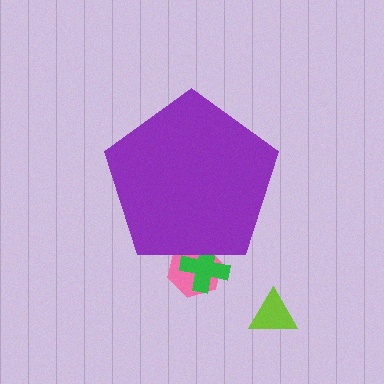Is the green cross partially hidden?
Yes, the green cross is partially hidden behind the purple pentagon.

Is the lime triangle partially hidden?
No, the lime triangle is fully visible.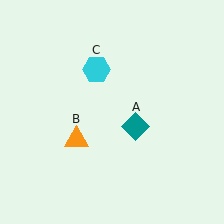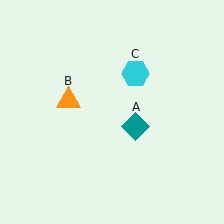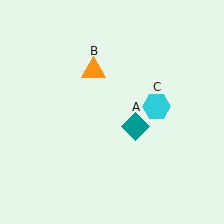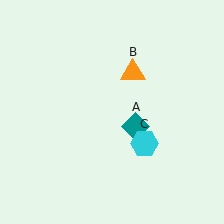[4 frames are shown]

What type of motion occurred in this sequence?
The orange triangle (object B), cyan hexagon (object C) rotated clockwise around the center of the scene.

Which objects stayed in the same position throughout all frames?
Teal diamond (object A) remained stationary.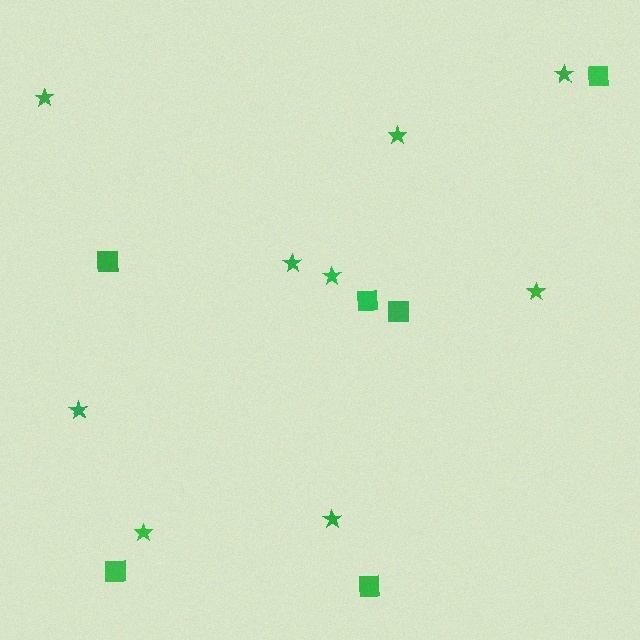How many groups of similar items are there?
There are 2 groups: one group of stars (9) and one group of squares (6).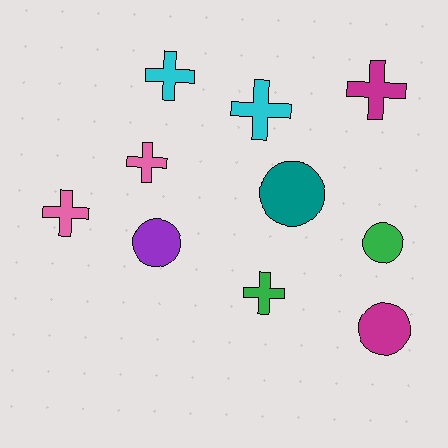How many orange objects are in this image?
There are no orange objects.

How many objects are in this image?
There are 10 objects.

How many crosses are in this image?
There are 6 crosses.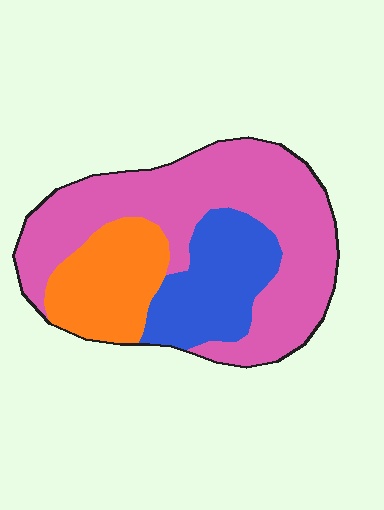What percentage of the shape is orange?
Orange covers 21% of the shape.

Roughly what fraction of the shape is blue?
Blue covers 22% of the shape.